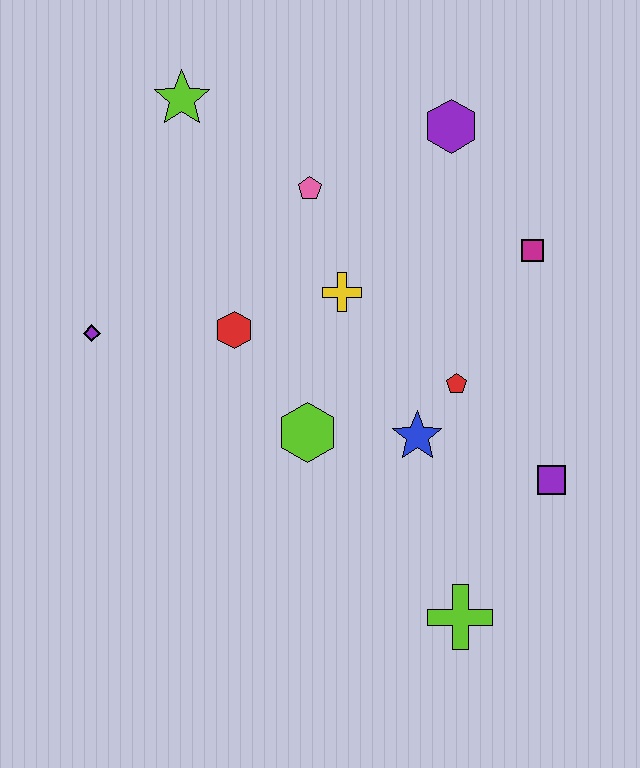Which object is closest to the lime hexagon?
The blue star is closest to the lime hexagon.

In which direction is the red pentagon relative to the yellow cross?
The red pentagon is to the right of the yellow cross.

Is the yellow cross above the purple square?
Yes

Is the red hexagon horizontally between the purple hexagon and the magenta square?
No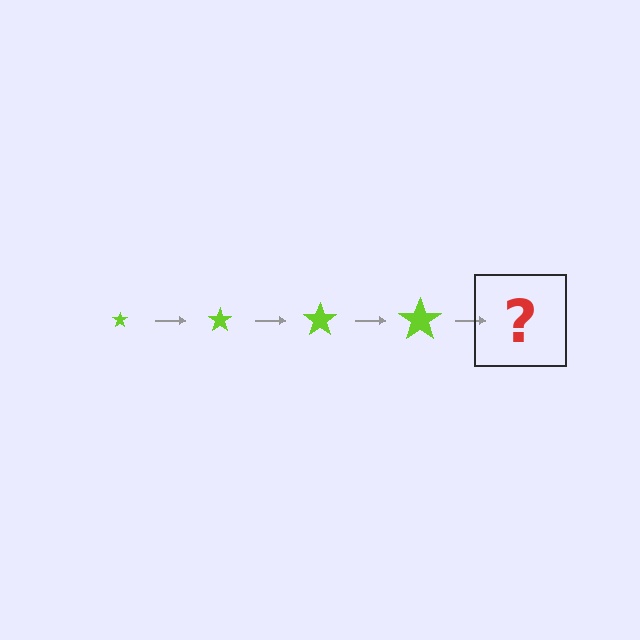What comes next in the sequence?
The next element should be a lime star, larger than the previous one.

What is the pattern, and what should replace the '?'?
The pattern is that the star gets progressively larger each step. The '?' should be a lime star, larger than the previous one.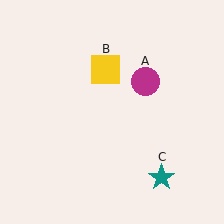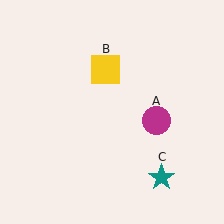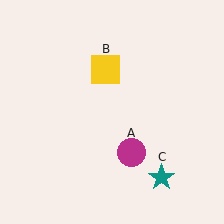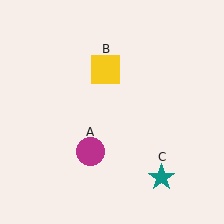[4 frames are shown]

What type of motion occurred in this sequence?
The magenta circle (object A) rotated clockwise around the center of the scene.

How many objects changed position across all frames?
1 object changed position: magenta circle (object A).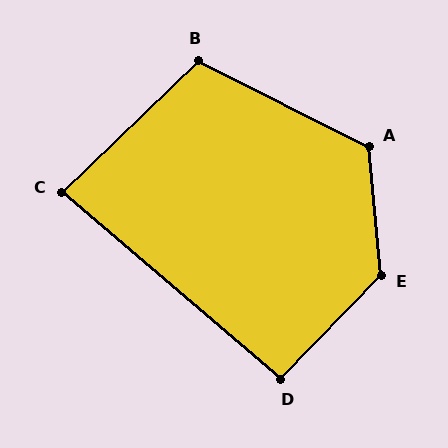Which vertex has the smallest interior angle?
C, at approximately 84 degrees.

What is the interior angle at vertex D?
Approximately 94 degrees (approximately right).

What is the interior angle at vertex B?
Approximately 110 degrees (obtuse).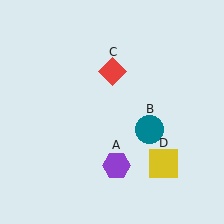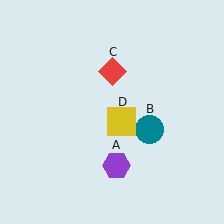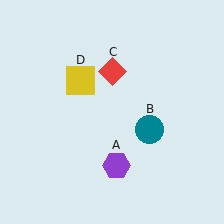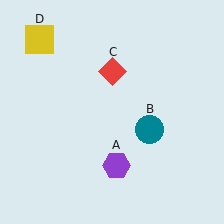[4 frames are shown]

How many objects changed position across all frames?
1 object changed position: yellow square (object D).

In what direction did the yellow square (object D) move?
The yellow square (object D) moved up and to the left.